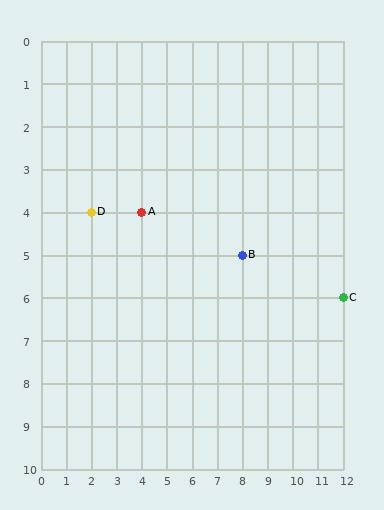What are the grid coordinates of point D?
Point D is at grid coordinates (2, 4).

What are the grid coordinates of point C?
Point C is at grid coordinates (12, 6).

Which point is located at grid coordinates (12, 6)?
Point C is at (12, 6).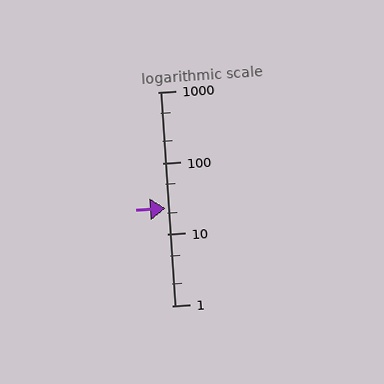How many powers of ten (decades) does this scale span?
The scale spans 3 decades, from 1 to 1000.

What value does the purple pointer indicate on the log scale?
The pointer indicates approximately 23.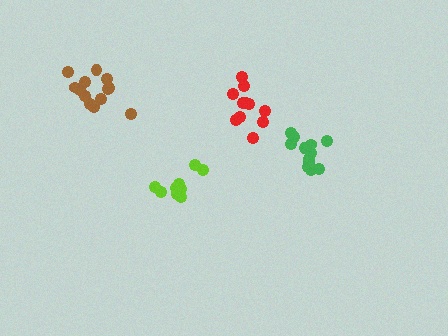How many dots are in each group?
Group 1: 11 dots, Group 2: 12 dots, Group 3: 9 dots, Group 4: 13 dots (45 total).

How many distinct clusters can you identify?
There are 4 distinct clusters.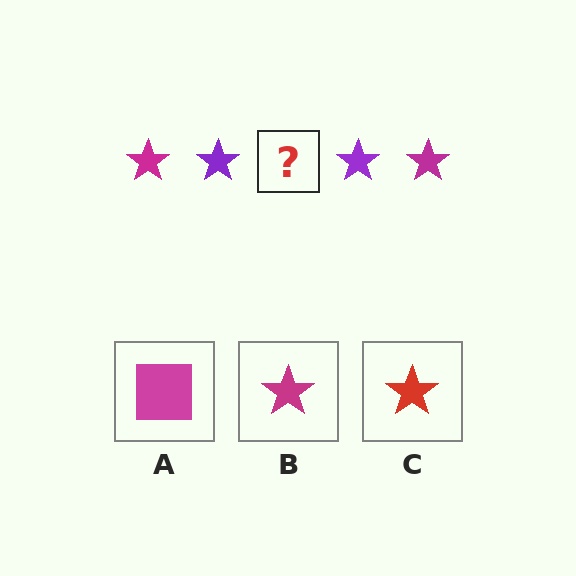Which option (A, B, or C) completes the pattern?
B.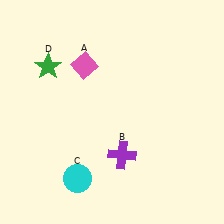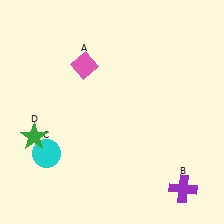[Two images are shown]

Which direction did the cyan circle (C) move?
The cyan circle (C) moved left.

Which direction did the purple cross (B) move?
The purple cross (B) moved right.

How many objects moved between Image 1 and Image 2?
3 objects moved between the two images.